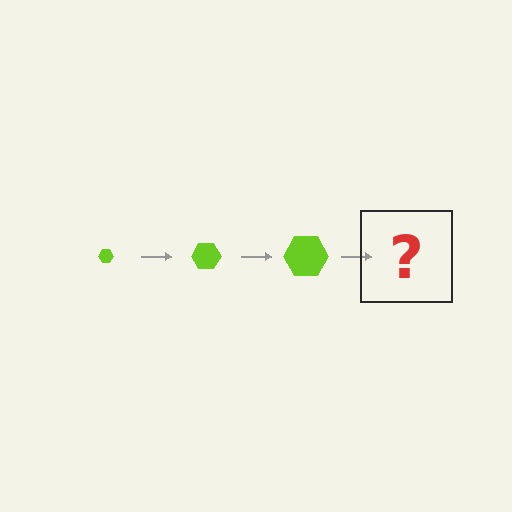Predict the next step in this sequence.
The next step is a lime hexagon, larger than the previous one.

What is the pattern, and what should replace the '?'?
The pattern is that the hexagon gets progressively larger each step. The '?' should be a lime hexagon, larger than the previous one.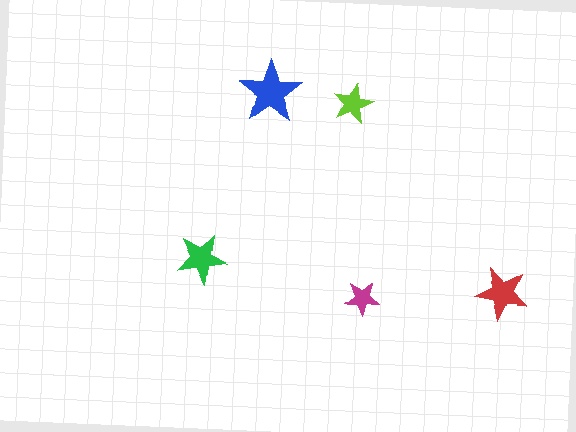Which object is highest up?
The blue star is topmost.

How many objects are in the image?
There are 5 objects in the image.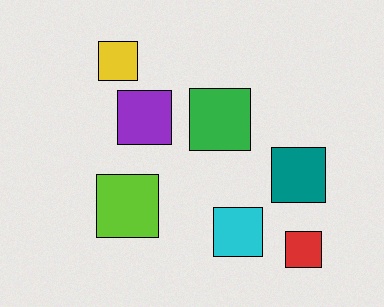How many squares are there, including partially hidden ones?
There are 7 squares.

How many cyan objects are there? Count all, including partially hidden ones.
There is 1 cyan object.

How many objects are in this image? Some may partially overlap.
There are 7 objects.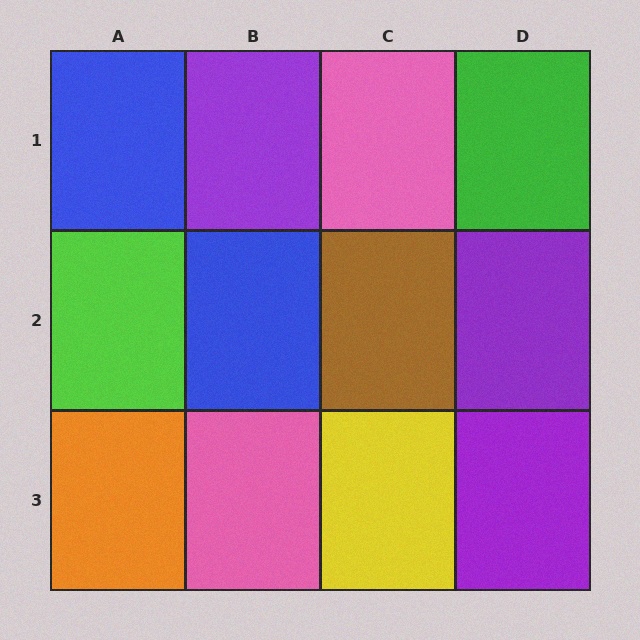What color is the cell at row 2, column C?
Brown.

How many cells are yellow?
1 cell is yellow.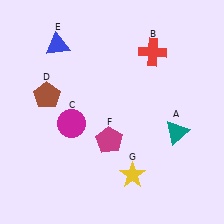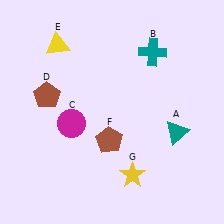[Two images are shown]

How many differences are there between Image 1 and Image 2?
There are 3 differences between the two images.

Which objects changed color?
B changed from red to teal. E changed from blue to yellow. F changed from magenta to brown.